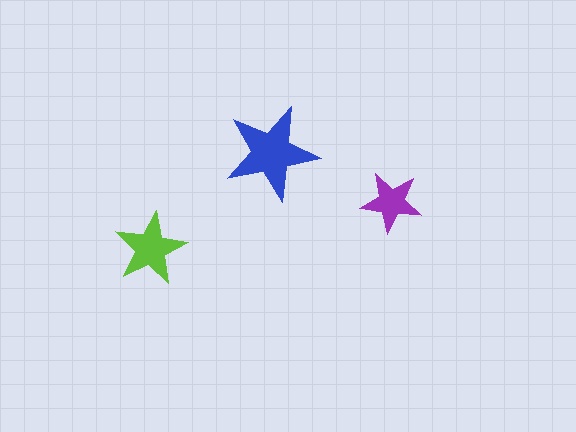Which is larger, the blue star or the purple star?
The blue one.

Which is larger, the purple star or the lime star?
The lime one.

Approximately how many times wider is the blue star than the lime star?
About 1.5 times wider.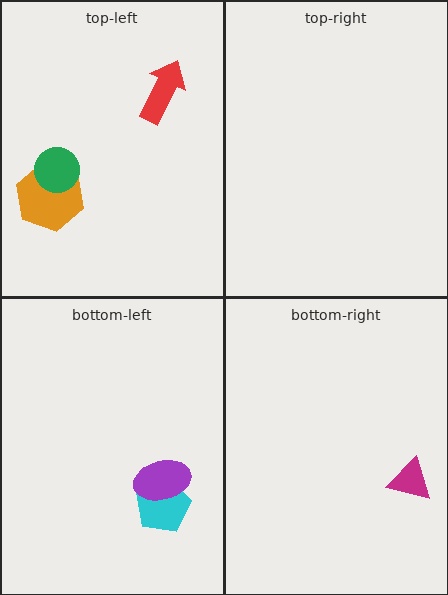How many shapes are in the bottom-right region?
1.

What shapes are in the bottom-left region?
The cyan pentagon, the purple ellipse.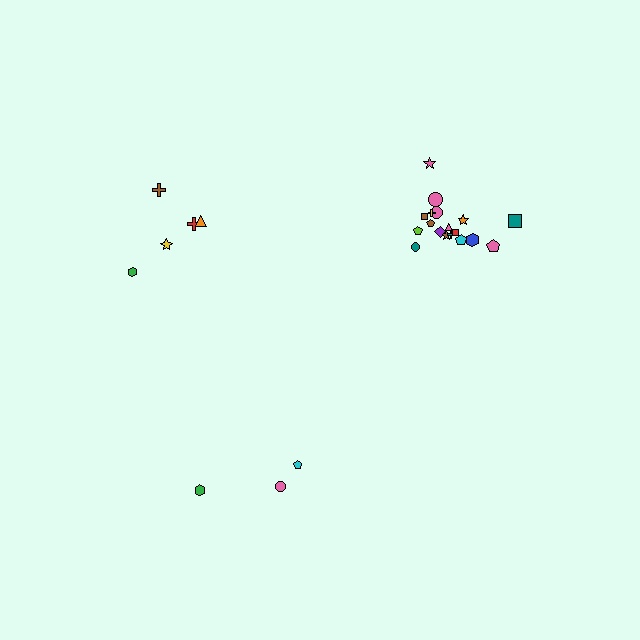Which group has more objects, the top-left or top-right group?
The top-right group.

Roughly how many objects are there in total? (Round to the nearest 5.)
Roughly 25 objects in total.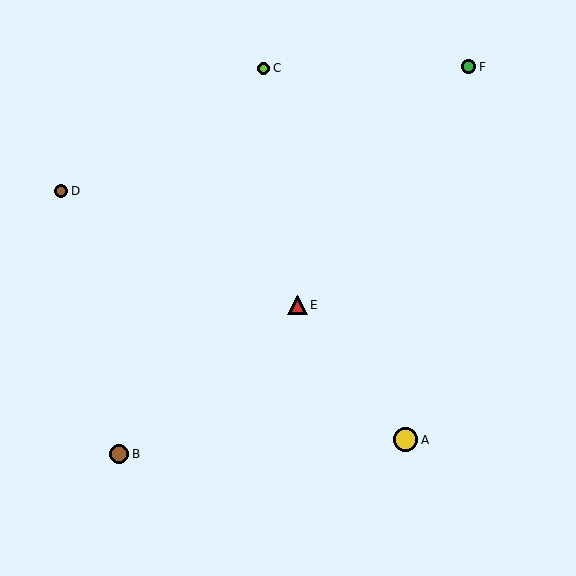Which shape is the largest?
The yellow circle (labeled A) is the largest.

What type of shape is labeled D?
Shape D is a brown circle.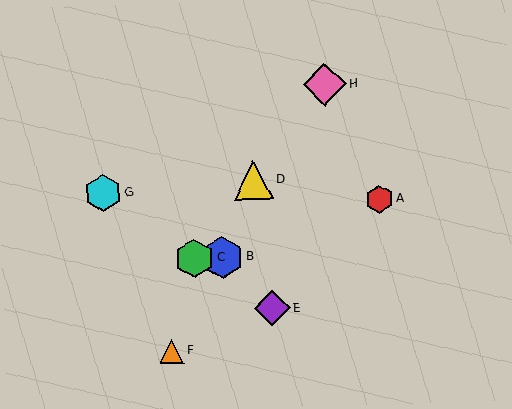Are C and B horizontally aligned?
Yes, both are at y≈259.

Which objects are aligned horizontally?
Objects B, C are aligned horizontally.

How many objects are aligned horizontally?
2 objects (B, C) are aligned horizontally.